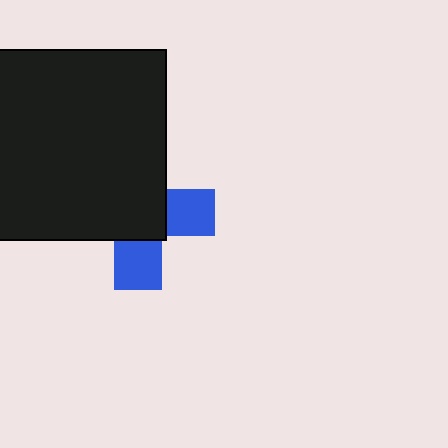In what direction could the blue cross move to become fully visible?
The blue cross could move toward the lower-right. That would shift it out from behind the black square entirely.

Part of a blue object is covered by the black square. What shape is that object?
It is a cross.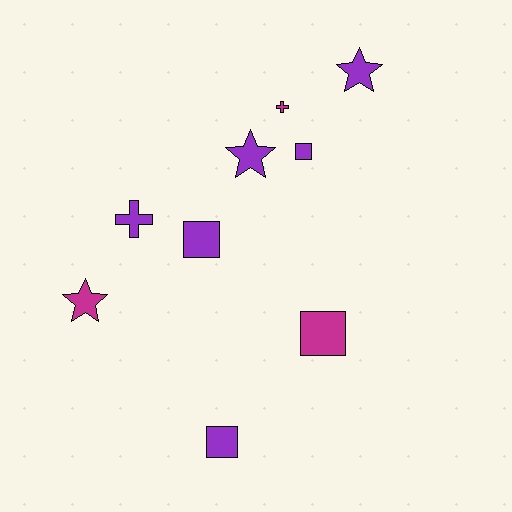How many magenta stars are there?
There is 1 magenta star.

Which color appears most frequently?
Purple, with 6 objects.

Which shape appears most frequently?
Square, with 4 objects.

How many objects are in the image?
There are 9 objects.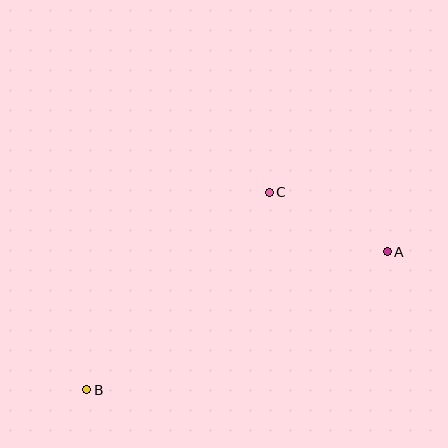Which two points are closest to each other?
Points A and C are closest to each other.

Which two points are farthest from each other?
Points A and B are farthest from each other.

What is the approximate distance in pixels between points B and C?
The distance between B and C is approximately 269 pixels.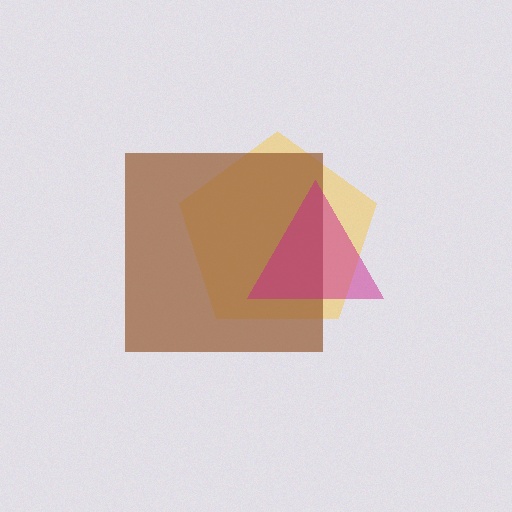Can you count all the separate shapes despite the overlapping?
Yes, there are 3 separate shapes.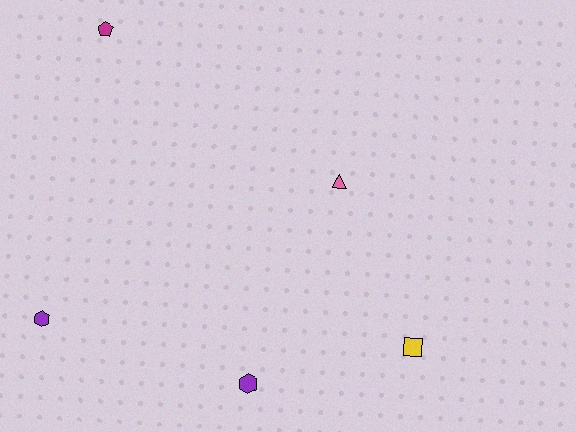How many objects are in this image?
There are 5 objects.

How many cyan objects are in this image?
There are no cyan objects.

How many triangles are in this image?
There is 1 triangle.